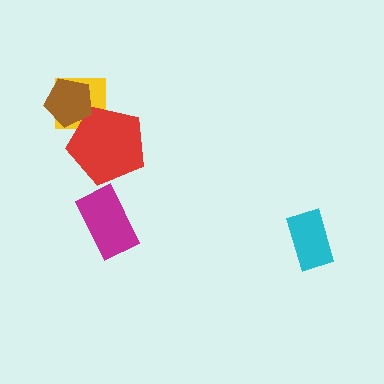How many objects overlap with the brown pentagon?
2 objects overlap with the brown pentagon.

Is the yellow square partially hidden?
Yes, it is partially covered by another shape.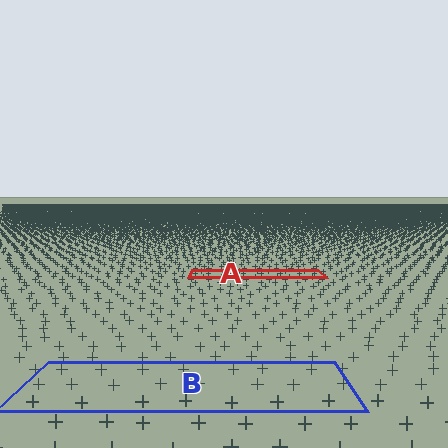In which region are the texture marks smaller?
The texture marks are smaller in region A, because it is farther away.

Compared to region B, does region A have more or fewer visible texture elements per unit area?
Region A has more texture elements per unit area — they are packed more densely because it is farther away.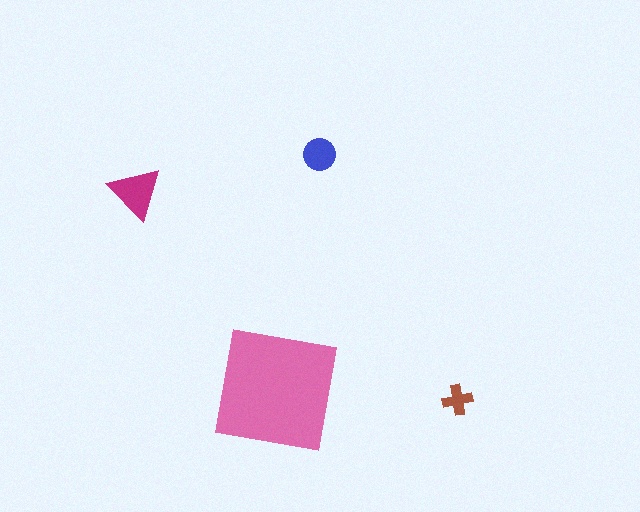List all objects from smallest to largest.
The brown cross, the blue circle, the magenta triangle, the pink square.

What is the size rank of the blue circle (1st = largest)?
3rd.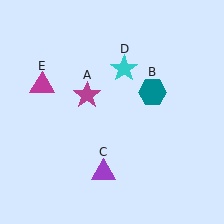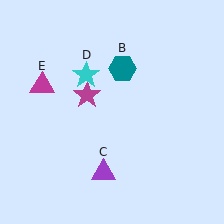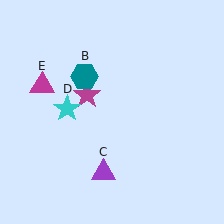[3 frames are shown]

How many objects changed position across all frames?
2 objects changed position: teal hexagon (object B), cyan star (object D).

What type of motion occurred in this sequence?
The teal hexagon (object B), cyan star (object D) rotated counterclockwise around the center of the scene.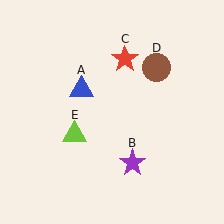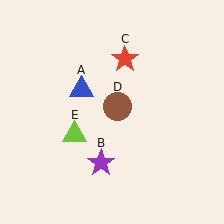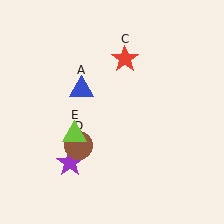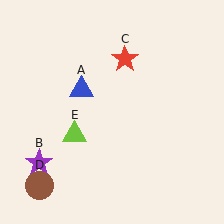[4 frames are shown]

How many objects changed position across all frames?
2 objects changed position: purple star (object B), brown circle (object D).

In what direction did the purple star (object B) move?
The purple star (object B) moved left.